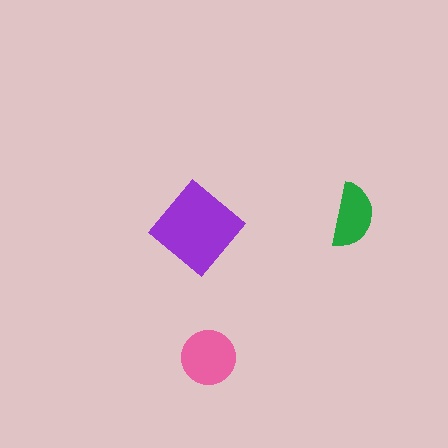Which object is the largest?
The purple diamond.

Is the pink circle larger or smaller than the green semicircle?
Larger.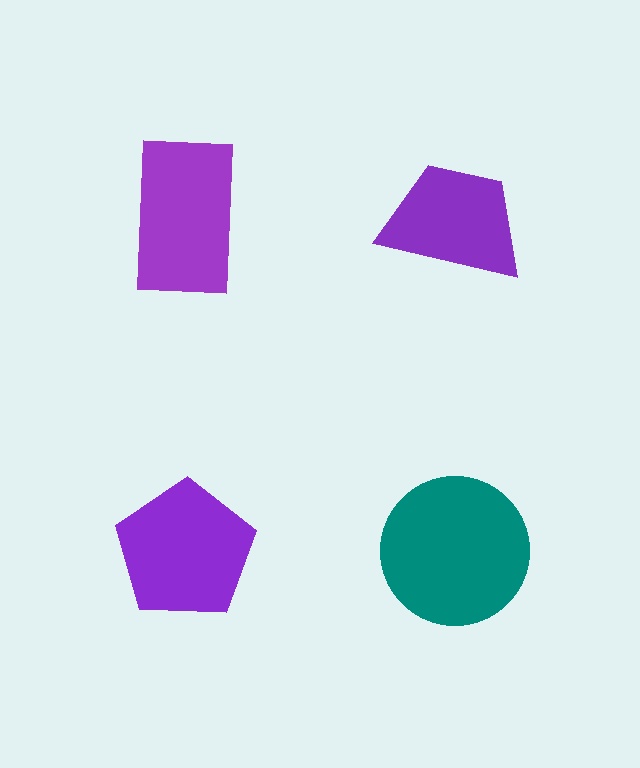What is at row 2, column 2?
A teal circle.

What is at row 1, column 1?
A purple rectangle.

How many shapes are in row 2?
2 shapes.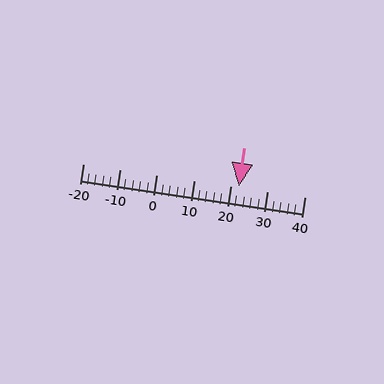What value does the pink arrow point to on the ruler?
The pink arrow points to approximately 22.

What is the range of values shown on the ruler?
The ruler shows values from -20 to 40.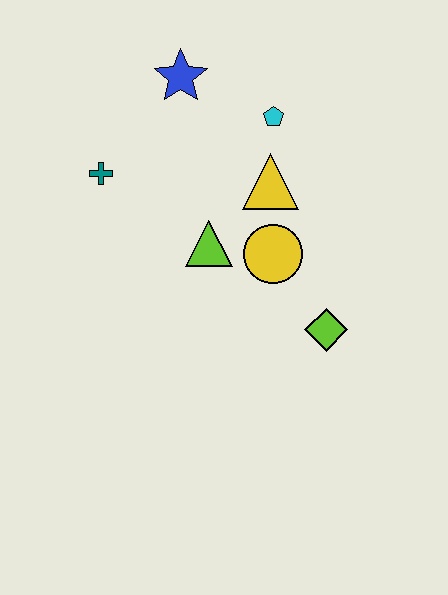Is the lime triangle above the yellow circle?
Yes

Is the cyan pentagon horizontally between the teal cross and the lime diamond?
Yes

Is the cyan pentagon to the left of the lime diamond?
Yes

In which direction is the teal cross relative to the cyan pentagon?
The teal cross is to the left of the cyan pentagon.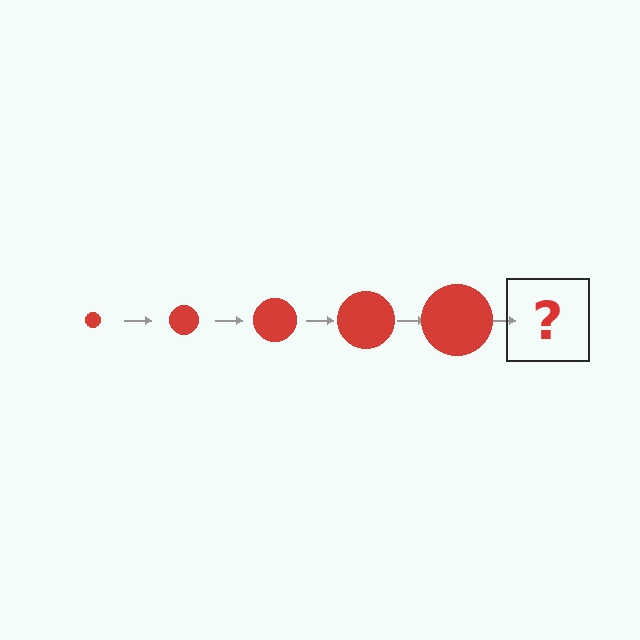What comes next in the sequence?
The next element should be a red circle, larger than the previous one.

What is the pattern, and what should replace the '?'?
The pattern is that the circle gets progressively larger each step. The '?' should be a red circle, larger than the previous one.